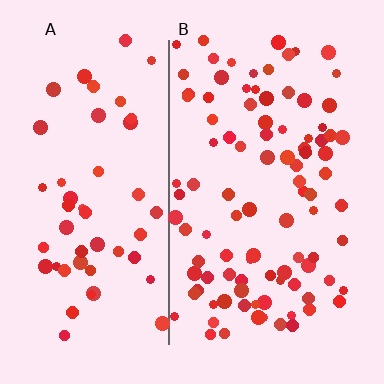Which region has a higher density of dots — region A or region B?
B (the right).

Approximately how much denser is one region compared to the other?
Approximately 1.9× — region B over region A.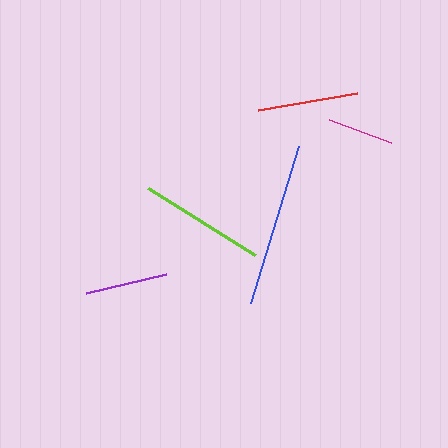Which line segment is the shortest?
The magenta line is the shortest at approximately 66 pixels.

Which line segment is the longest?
The blue line is the longest at approximately 164 pixels.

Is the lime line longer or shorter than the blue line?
The blue line is longer than the lime line.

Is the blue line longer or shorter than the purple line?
The blue line is longer than the purple line.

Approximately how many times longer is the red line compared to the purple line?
The red line is approximately 1.2 times the length of the purple line.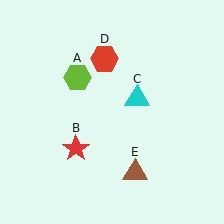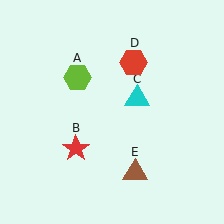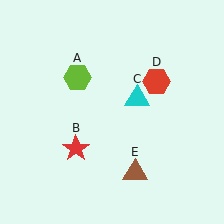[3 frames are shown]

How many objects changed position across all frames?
1 object changed position: red hexagon (object D).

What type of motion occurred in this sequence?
The red hexagon (object D) rotated clockwise around the center of the scene.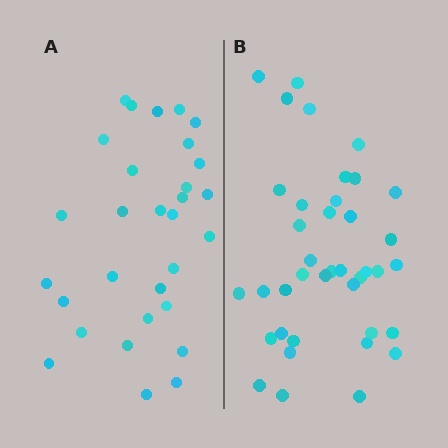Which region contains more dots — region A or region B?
Region B (the right region) has more dots.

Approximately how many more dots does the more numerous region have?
Region B has roughly 8 or so more dots than region A.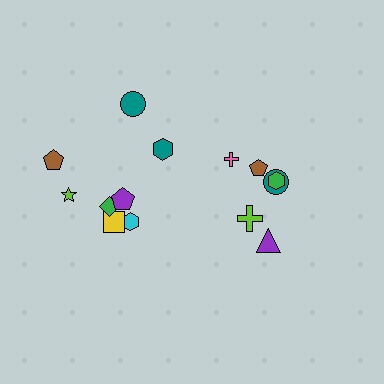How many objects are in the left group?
There are 8 objects.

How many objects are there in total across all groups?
There are 14 objects.